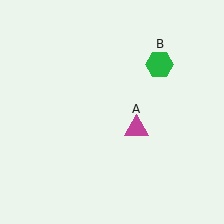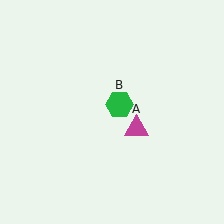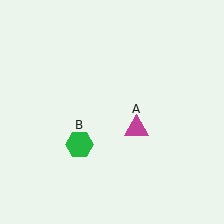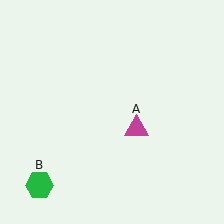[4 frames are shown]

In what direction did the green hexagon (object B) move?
The green hexagon (object B) moved down and to the left.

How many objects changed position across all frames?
1 object changed position: green hexagon (object B).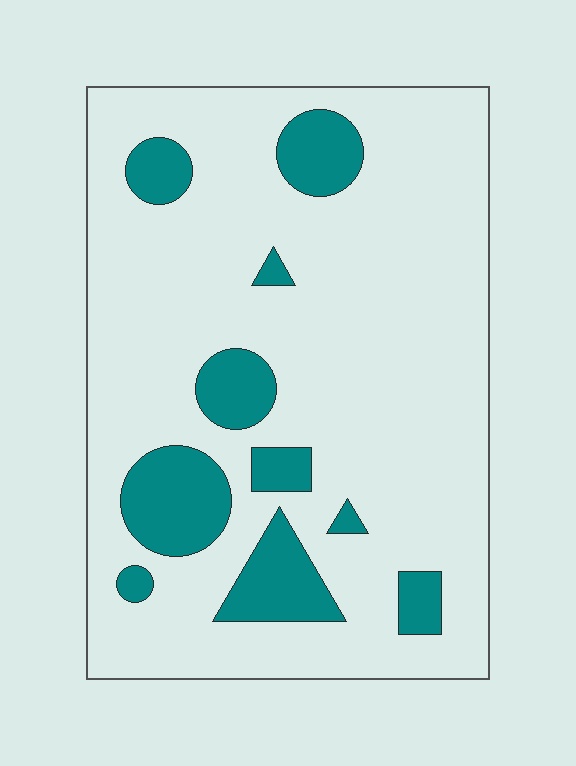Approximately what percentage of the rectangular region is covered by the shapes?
Approximately 15%.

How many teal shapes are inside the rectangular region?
10.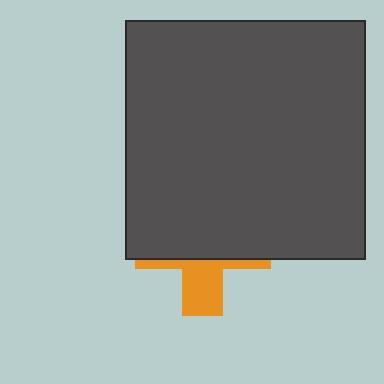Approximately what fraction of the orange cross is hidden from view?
Roughly 66% of the orange cross is hidden behind the dark gray rectangle.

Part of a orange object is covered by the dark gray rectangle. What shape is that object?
It is a cross.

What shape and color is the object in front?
The object in front is a dark gray rectangle.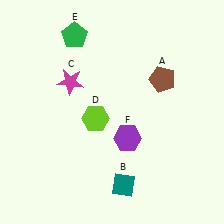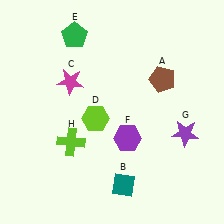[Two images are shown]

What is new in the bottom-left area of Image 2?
A lime cross (H) was added in the bottom-left area of Image 2.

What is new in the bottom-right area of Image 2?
A purple star (G) was added in the bottom-right area of Image 2.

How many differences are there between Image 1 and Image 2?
There are 2 differences between the two images.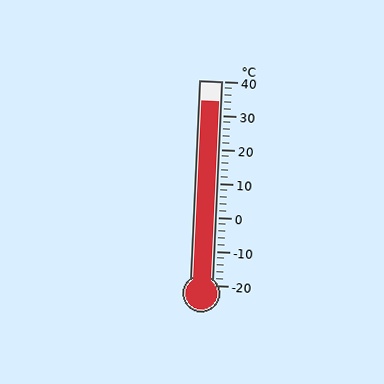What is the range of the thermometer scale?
The thermometer scale ranges from -20°C to 40°C.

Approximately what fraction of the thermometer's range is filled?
The thermometer is filled to approximately 90% of its range.